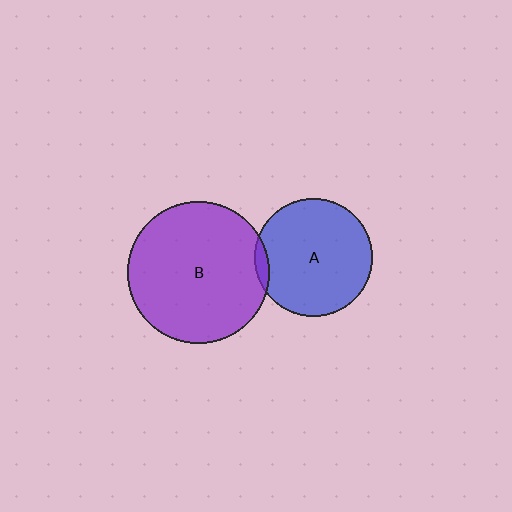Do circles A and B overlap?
Yes.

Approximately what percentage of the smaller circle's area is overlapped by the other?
Approximately 5%.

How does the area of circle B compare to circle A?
Approximately 1.4 times.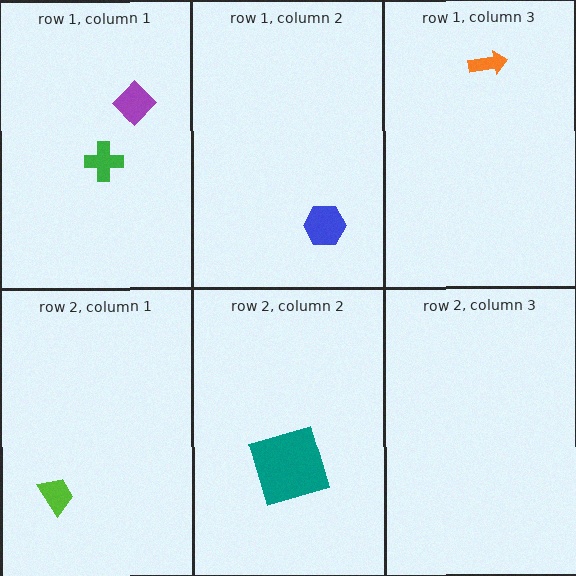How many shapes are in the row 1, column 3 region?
1.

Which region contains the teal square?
The row 2, column 2 region.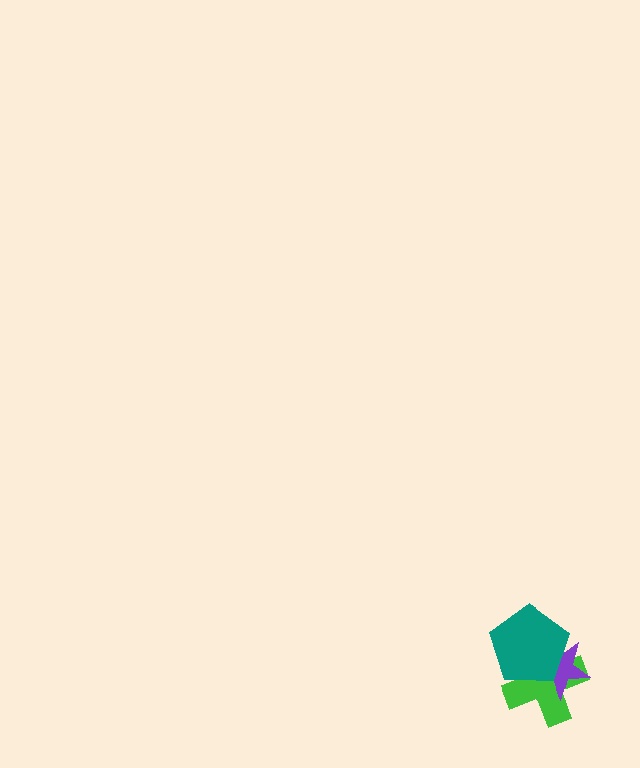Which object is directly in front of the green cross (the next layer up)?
The purple star is directly in front of the green cross.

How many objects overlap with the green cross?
2 objects overlap with the green cross.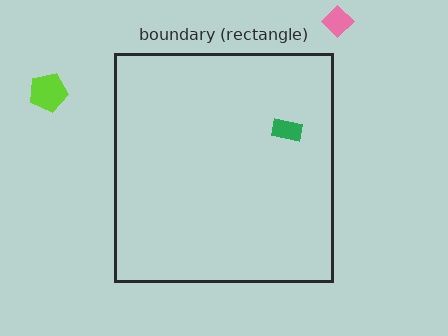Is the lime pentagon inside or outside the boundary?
Outside.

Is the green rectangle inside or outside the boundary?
Inside.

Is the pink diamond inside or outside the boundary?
Outside.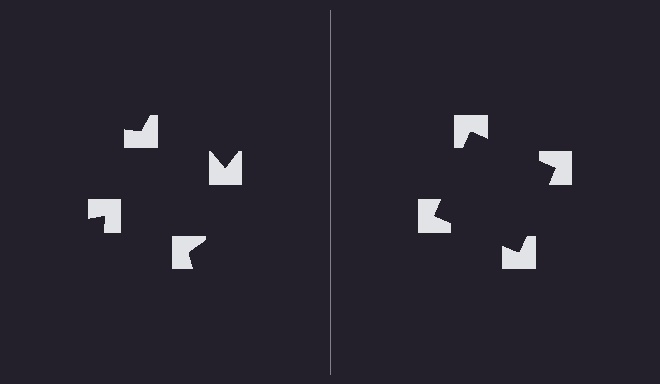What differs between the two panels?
The notched squares are positioned identically on both sides; only the wedge orientations differ. On the right they align to a square; on the left they are misaligned.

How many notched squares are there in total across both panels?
8 — 4 on each side.